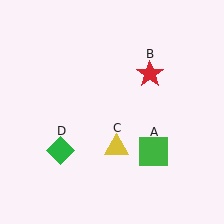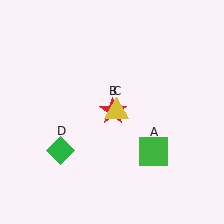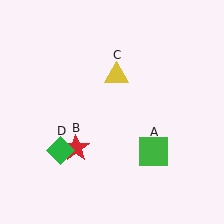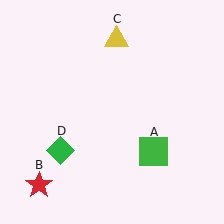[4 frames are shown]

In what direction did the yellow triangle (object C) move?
The yellow triangle (object C) moved up.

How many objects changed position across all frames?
2 objects changed position: red star (object B), yellow triangle (object C).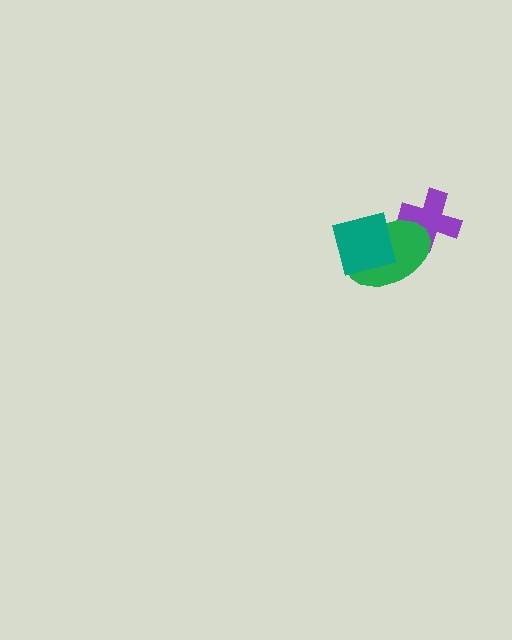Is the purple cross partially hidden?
Yes, it is partially covered by another shape.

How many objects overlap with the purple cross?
1 object overlaps with the purple cross.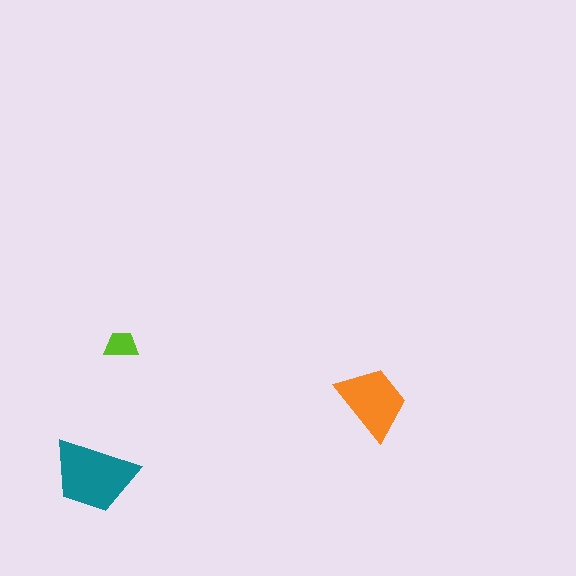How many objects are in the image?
There are 3 objects in the image.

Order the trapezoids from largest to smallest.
the teal one, the orange one, the lime one.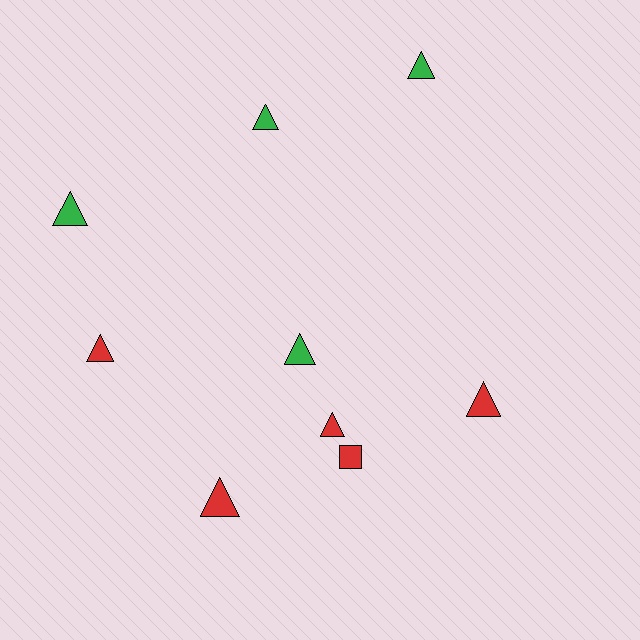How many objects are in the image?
There are 9 objects.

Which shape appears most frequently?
Triangle, with 8 objects.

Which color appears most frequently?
Red, with 5 objects.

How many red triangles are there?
There are 4 red triangles.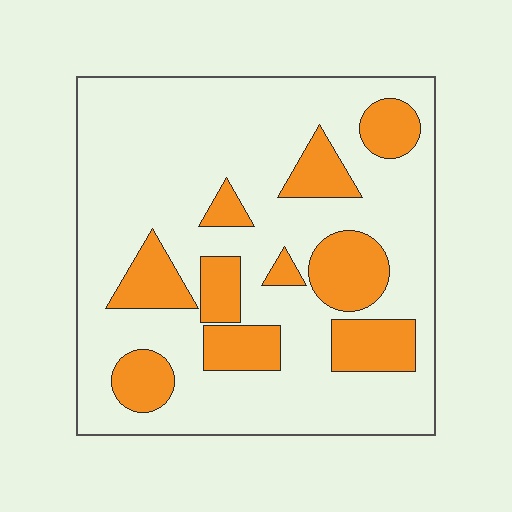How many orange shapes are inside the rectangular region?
10.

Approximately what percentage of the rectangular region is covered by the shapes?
Approximately 25%.